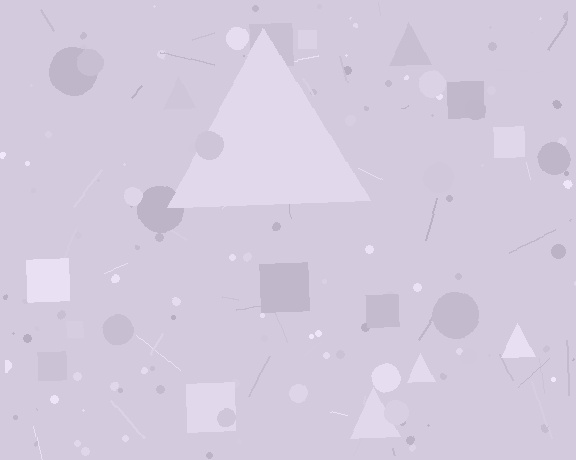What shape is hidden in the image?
A triangle is hidden in the image.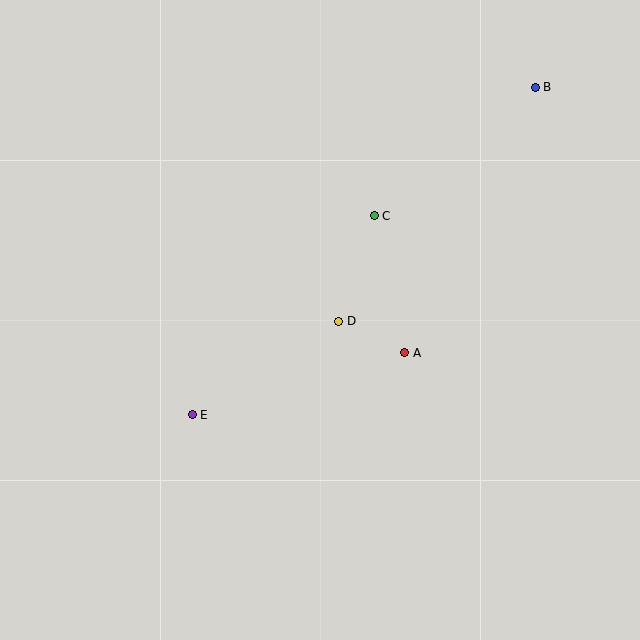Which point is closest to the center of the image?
Point D at (339, 321) is closest to the center.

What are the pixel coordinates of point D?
Point D is at (339, 321).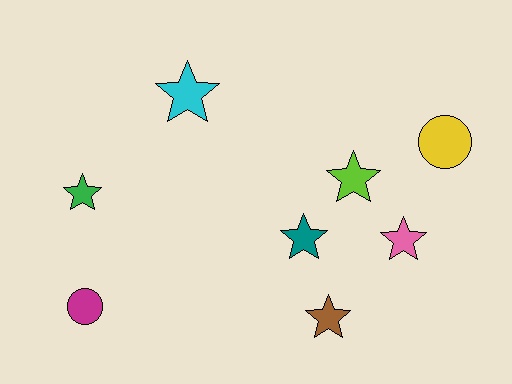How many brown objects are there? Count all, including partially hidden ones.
There is 1 brown object.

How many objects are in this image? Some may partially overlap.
There are 8 objects.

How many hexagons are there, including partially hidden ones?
There are no hexagons.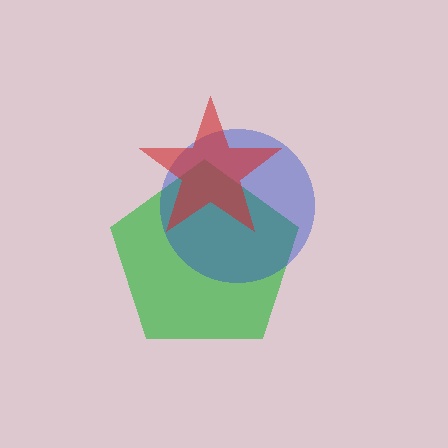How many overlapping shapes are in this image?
There are 3 overlapping shapes in the image.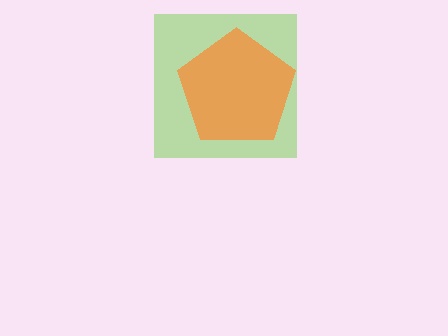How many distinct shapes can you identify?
There are 2 distinct shapes: a lime square, an orange pentagon.